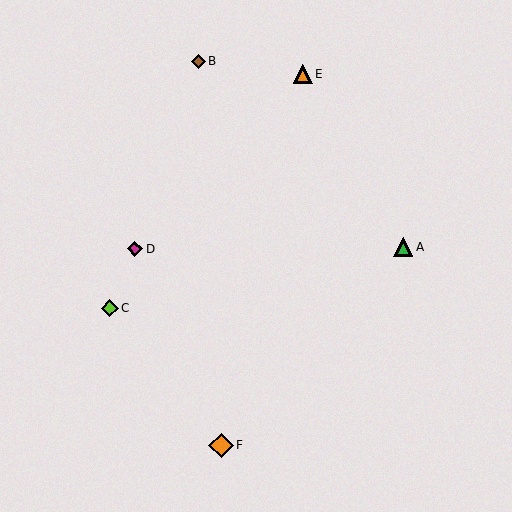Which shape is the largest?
The orange diamond (labeled F) is the largest.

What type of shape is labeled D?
Shape D is a magenta diamond.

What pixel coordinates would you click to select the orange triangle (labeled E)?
Click at (303, 74) to select the orange triangle E.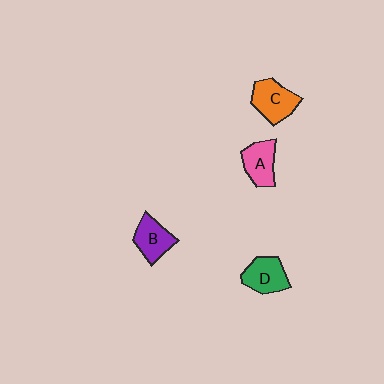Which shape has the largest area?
Shape C (orange).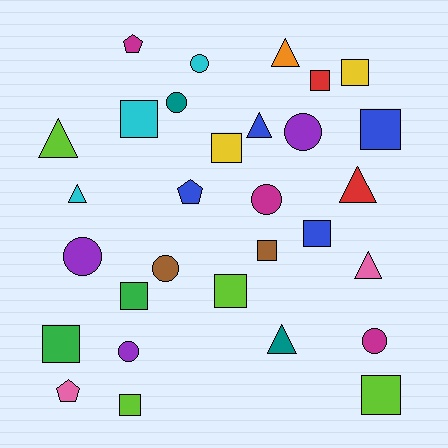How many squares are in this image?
There are 12 squares.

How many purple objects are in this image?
There are 3 purple objects.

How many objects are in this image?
There are 30 objects.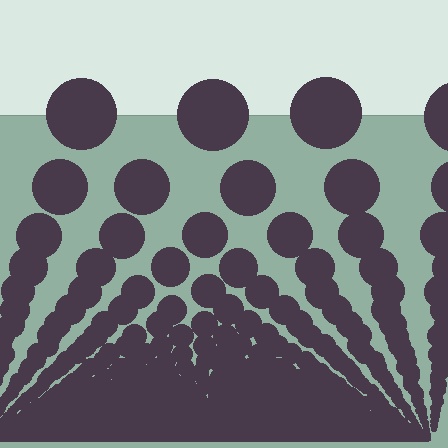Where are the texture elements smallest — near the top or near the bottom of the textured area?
Near the bottom.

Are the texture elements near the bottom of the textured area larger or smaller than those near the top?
Smaller. The gradient is inverted — elements near the bottom are smaller and denser.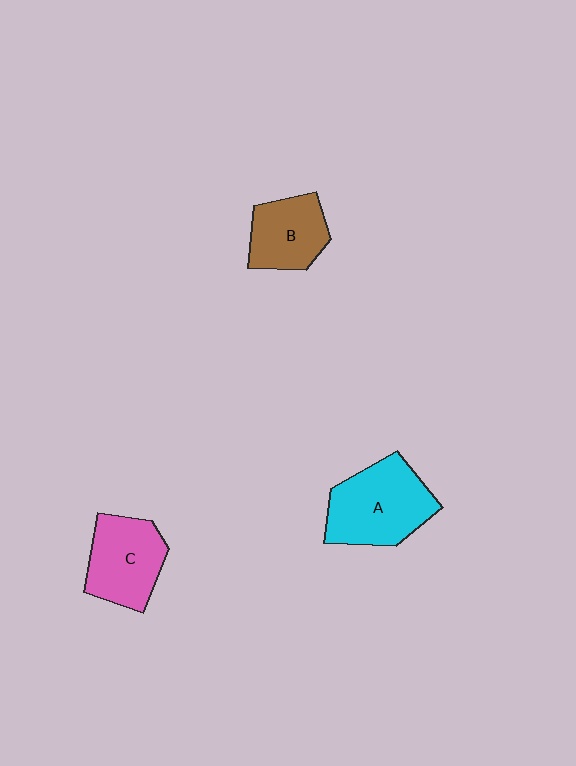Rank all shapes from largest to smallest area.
From largest to smallest: A (cyan), C (pink), B (brown).